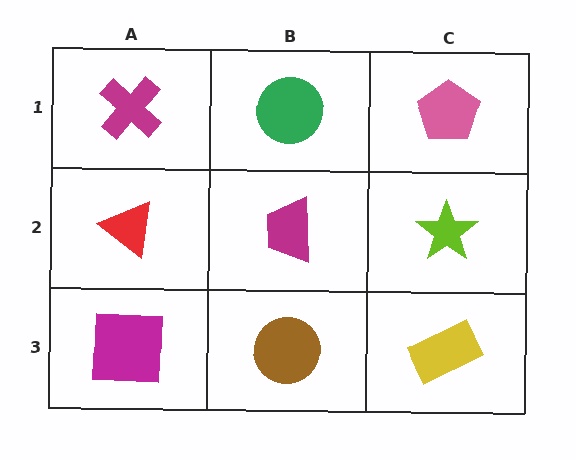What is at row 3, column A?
A magenta square.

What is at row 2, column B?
A magenta trapezoid.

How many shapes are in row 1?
3 shapes.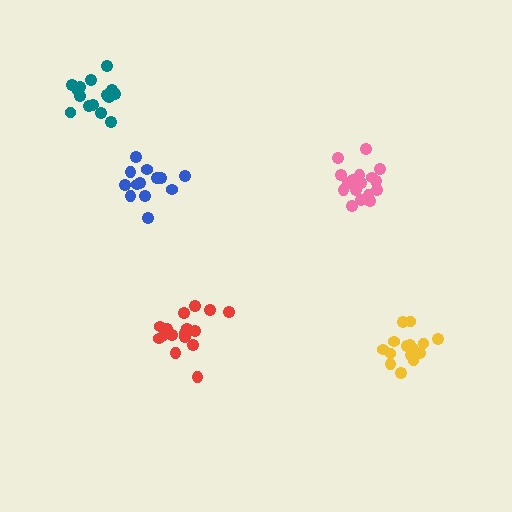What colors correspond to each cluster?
The clusters are colored: red, pink, teal, blue, yellow.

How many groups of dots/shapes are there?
There are 5 groups.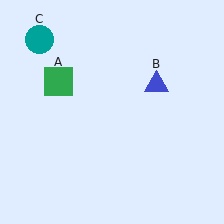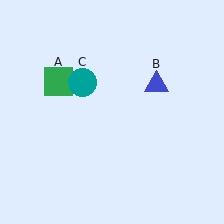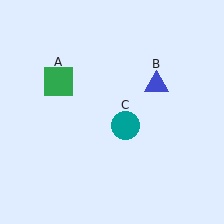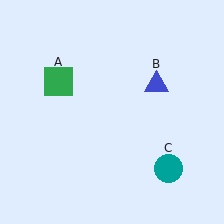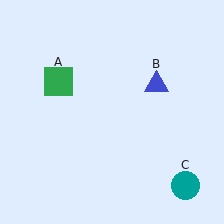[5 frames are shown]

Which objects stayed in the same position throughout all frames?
Green square (object A) and blue triangle (object B) remained stationary.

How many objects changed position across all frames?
1 object changed position: teal circle (object C).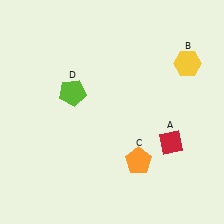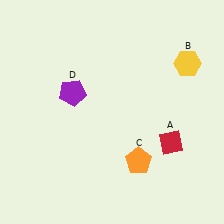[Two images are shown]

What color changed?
The pentagon (D) changed from lime in Image 1 to purple in Image 2.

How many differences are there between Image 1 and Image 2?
There is 1 difference between the two images.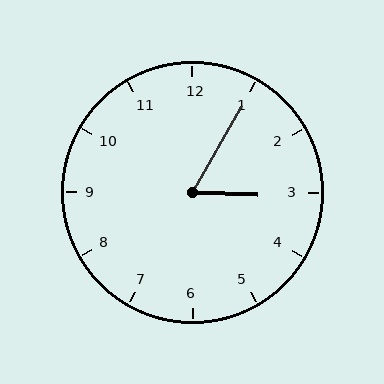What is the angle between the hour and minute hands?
Approximately 62 degrees.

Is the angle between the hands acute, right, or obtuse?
It is acute.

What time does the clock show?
3:05.